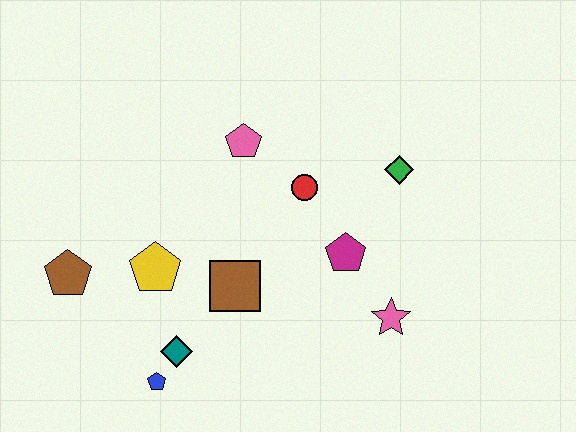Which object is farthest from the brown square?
The green diamond is farthest from the brown square.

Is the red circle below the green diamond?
Yes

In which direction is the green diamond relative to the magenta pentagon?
The green diamond is above the magenta pentagon.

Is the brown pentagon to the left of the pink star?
Yes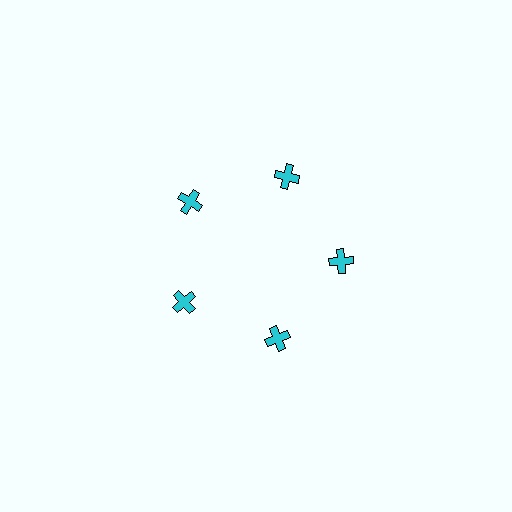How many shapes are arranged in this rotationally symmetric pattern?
There are 5 shapes, arranged in 5 groups of 1.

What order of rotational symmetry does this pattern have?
This pattern has 5-fold rotational symmetry.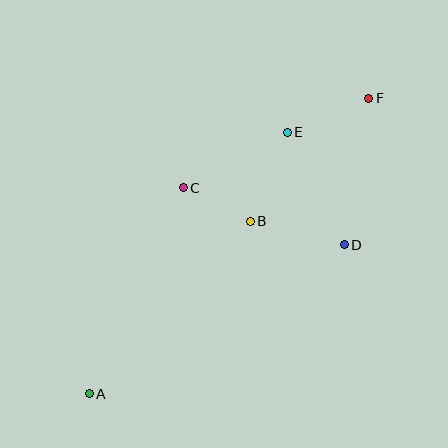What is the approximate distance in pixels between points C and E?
The distance between C and E is approximately 118 pixels.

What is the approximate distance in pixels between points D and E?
The distance between D and E is approximately 126 pixels.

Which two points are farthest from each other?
Points A and F are farthest from each other.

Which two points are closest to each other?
Points B and C are closest to each other.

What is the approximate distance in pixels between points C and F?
The distance between C and F is approximately 206 pixels.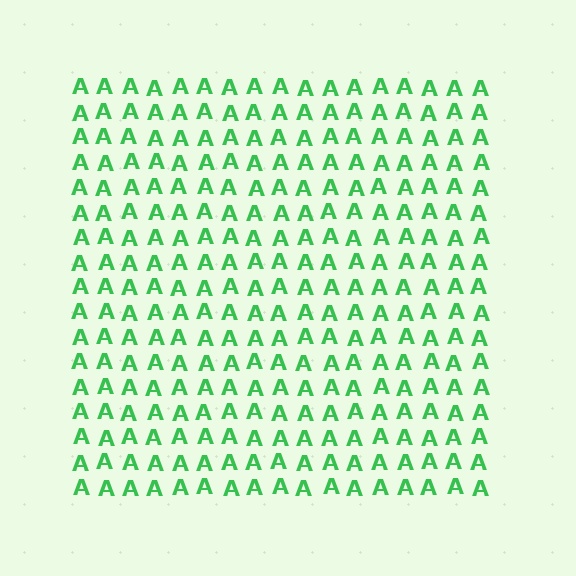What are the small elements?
The small elements are letter A's.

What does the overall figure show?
The overall figure shows a square.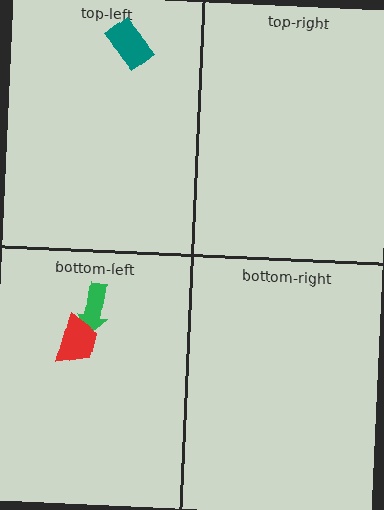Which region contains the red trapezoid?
The bottom-left region.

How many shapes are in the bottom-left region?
2.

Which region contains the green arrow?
The bottom-left region.